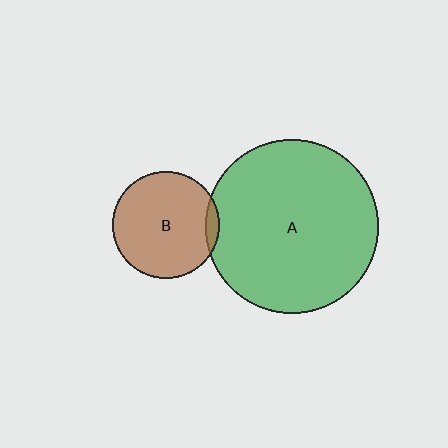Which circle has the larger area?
Circle A (green).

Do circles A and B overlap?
Yes.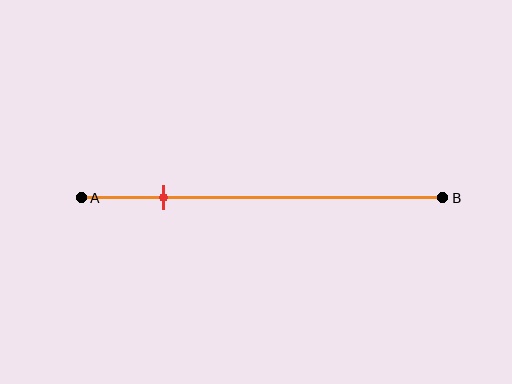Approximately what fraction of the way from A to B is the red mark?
The red mark is approximately 25% of the way from A to B.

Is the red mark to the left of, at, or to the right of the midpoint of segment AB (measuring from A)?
The red mark is to the left of the midpoint of segment AB.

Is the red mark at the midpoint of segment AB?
No, the mark is at about 25% from A, not at the 50% midpoint.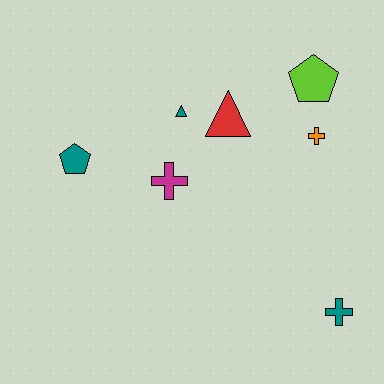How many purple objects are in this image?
There are no purple objects.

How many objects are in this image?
There are 7 objects.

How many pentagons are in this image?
There are 2 pentagons.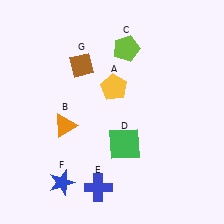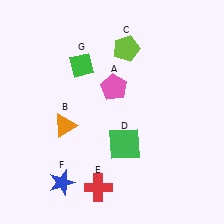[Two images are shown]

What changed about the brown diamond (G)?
In Image 1, G is brown. In Image 2, it changed to green.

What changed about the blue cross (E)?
In Image 1, E is blue. In Image 2, it changed to red.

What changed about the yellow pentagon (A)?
In Image 1, A is yellow. In Image 2, it changed to pink.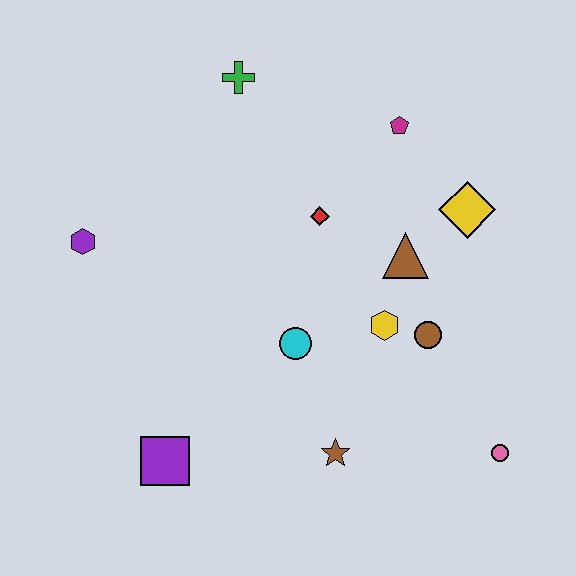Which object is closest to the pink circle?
The brown circle is closest to the pink circle.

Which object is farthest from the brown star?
The green cross is farthest from the brown star.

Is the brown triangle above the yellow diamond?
No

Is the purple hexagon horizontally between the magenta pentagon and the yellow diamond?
No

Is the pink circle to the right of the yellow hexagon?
Yes